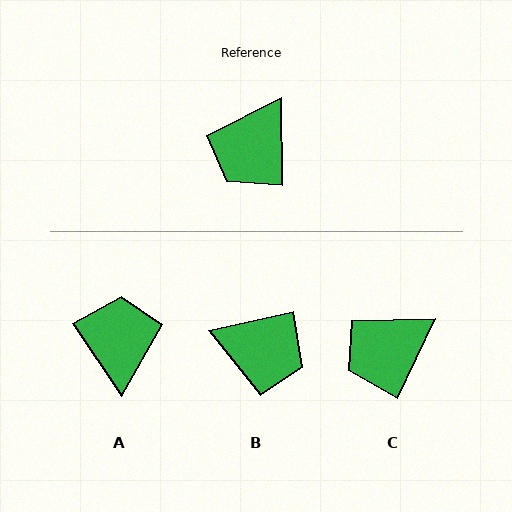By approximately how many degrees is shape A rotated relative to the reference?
Approximately 146 degrees clockwise.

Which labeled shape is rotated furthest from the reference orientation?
A, about 146 degrees away.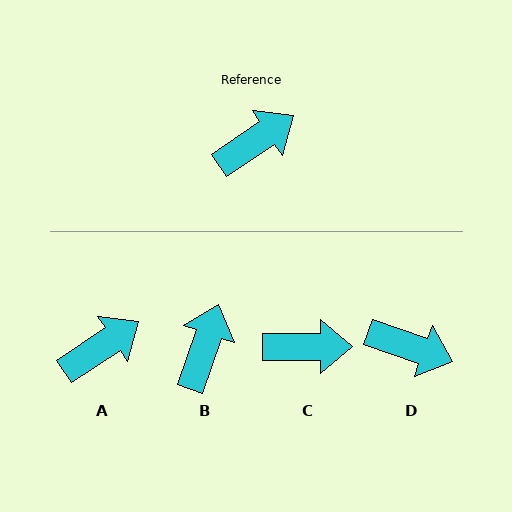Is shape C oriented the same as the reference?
No, it is off by about 34 degrees.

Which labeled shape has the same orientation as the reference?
A.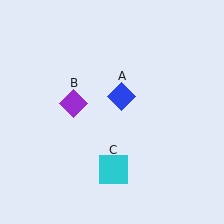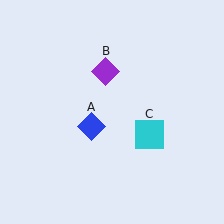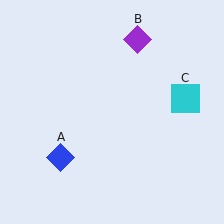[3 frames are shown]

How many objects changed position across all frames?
3 objects changed position: blue diamond (object A), purple diamond (object B), cyan square (object C).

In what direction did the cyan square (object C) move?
The cyan square (object C) moved up and to the right.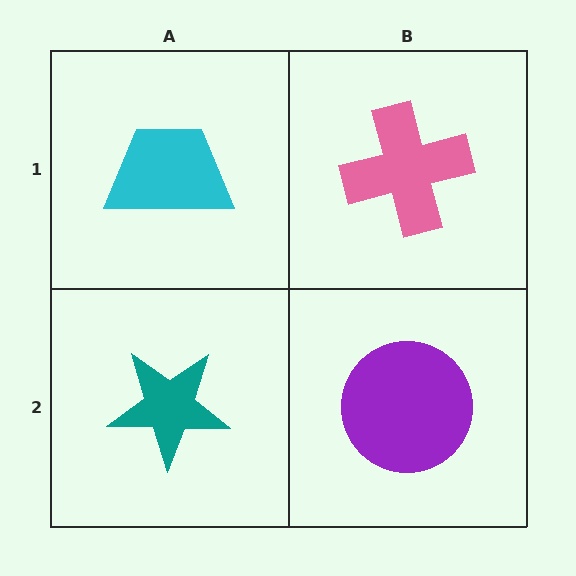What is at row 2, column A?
A teal star.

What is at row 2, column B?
A purple circle.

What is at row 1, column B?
A pink cross.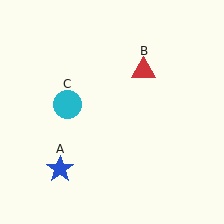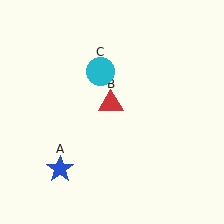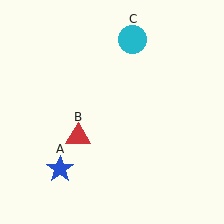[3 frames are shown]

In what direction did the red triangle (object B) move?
The red triangle (object B) moved down and to the left.